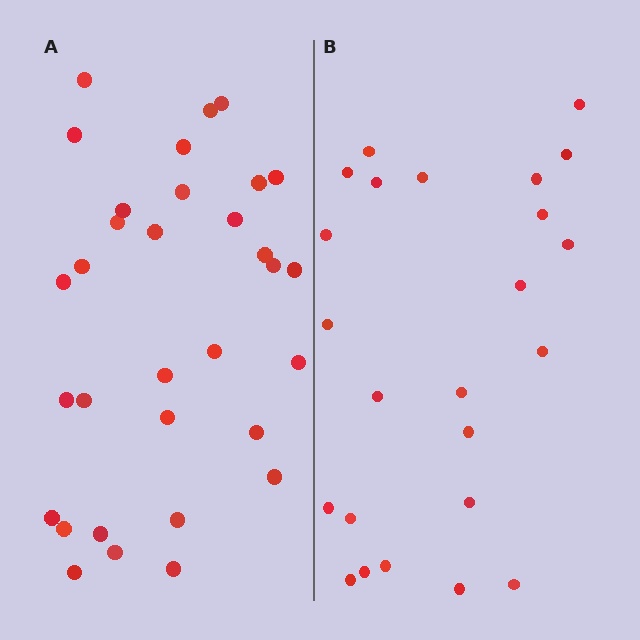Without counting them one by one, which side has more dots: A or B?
Region A (the left region) has more dots.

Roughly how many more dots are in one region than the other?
Region A has roughly 8 or so more dots than region B.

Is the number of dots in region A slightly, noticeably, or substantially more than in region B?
Region A has noticeably more, but not dramatically so. The ratio is roughly 1.3 to 1.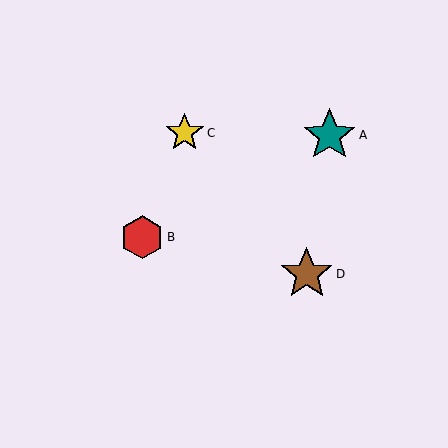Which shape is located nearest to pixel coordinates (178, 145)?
The yellow star (labeled C) at (185, 133) is nearest to that location.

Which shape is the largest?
The teal star (labeled A) is the largest.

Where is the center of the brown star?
The center of the brown star is at (307, 274).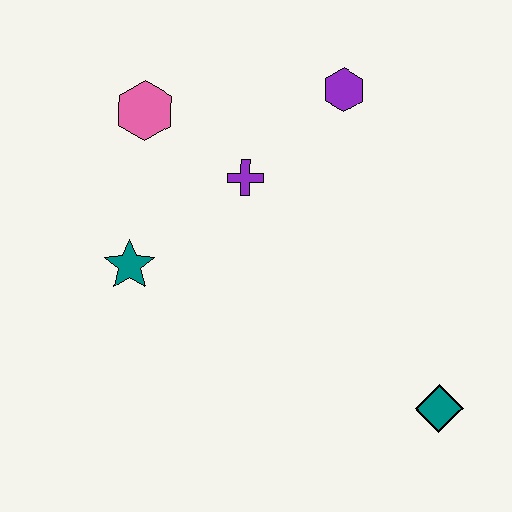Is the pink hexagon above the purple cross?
Yes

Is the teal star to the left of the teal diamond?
Yes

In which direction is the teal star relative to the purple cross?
The teal star is to the left of the purple cross.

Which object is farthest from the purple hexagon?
The teal diamond is farthest from the purple hexagon.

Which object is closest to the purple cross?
The pink hexagon is closest to the purple cross.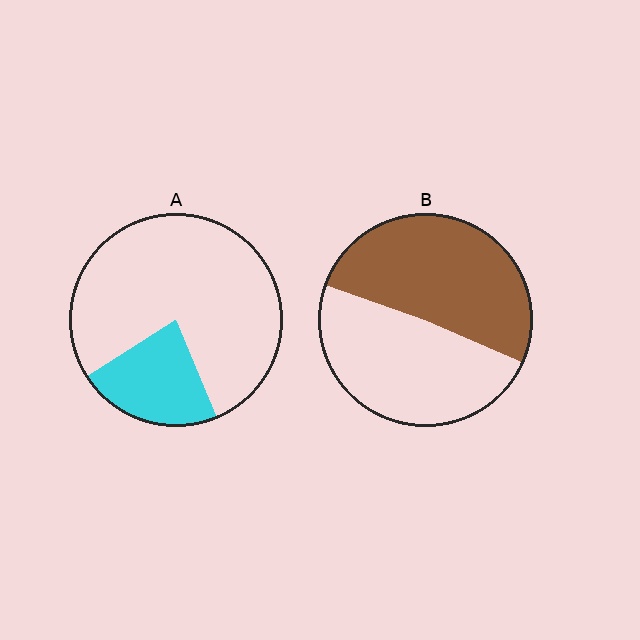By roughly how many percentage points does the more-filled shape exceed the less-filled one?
By roughly 30 percentage points (B over A).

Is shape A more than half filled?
No.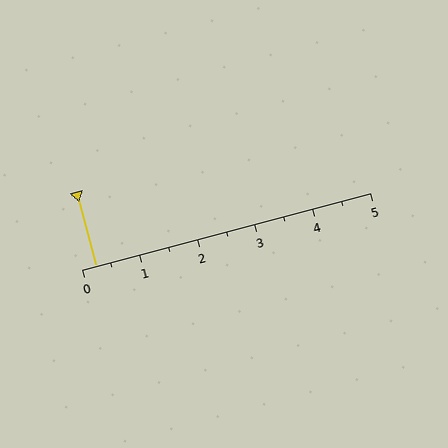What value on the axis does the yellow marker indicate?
The marker indicates approximately 0.2.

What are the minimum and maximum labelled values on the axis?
The axis runs from 0 to 5.